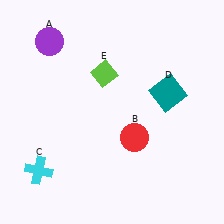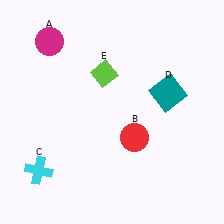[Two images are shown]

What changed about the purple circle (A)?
In Image 1, A is purple. In Image 2, it changed to magenta.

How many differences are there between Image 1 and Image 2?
There is 1 difference between the two images.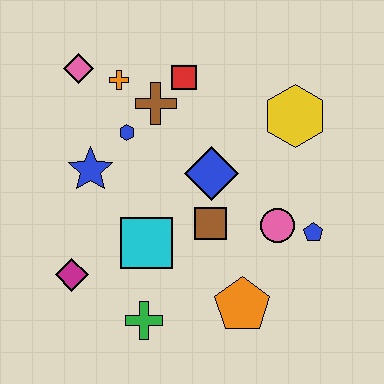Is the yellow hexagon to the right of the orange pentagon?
Yes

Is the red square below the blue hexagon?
No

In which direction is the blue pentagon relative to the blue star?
The blue pentagon is to the right of the blue star.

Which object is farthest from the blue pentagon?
The pink diamond is farthest from the blue pentagon.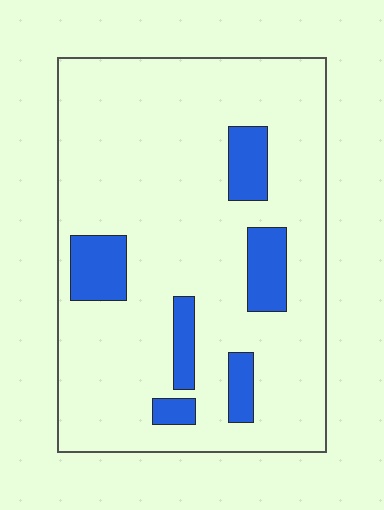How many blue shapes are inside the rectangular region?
6.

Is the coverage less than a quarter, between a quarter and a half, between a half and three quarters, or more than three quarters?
Less than a quarter.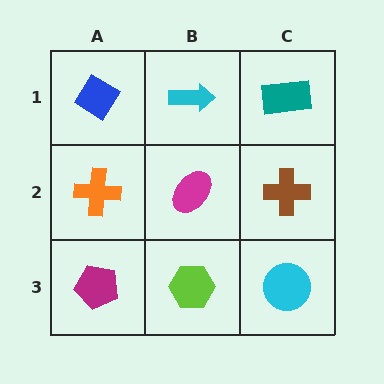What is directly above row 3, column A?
An orange cross.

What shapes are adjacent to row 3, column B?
A magenta ellipse (row 2, column B), a magenta pentagon (row 3, column A), a cyan circle (row 3, column C).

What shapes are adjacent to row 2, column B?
A cyan arrow (row 1, column B), a lime hexagon (row 3, column B), an orange cross (row 2, column A), a brown cross (row 2, column C).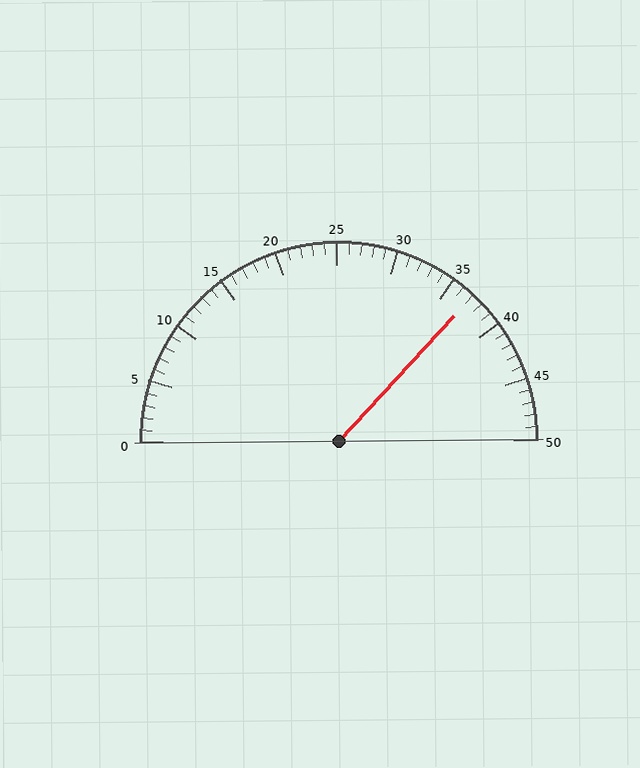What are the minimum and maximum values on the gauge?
The gauge ranges from 0 to 50.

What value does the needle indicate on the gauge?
The needle indicates approximately 37.